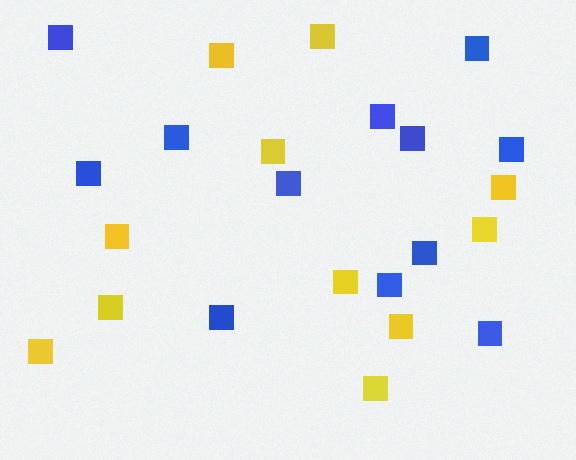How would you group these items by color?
There are 2 groups: one group of yellow squares (11) and one group of blue squares (12).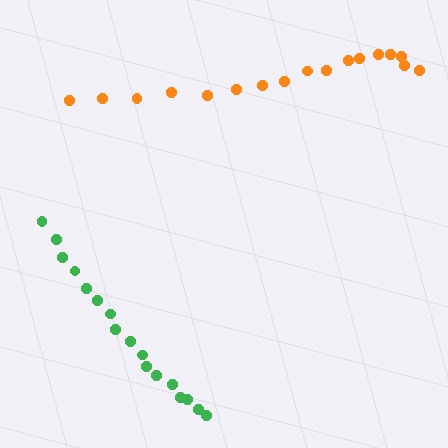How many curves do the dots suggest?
There are 2 distinct paths.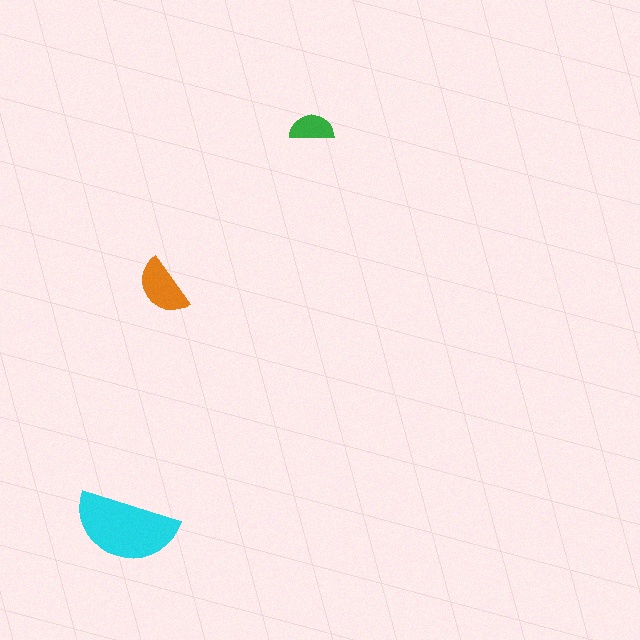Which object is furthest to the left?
The cyan semicircle is leftmost.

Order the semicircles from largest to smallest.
the cyan one, the orange one, the green one.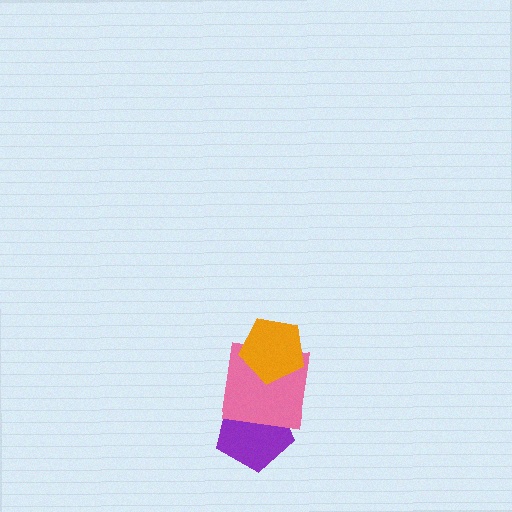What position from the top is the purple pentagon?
The purple pentagon is 3rd from the top.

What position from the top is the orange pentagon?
The orange pentagon is 1st from the top.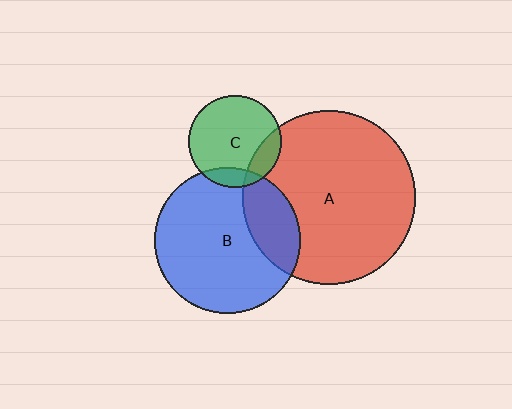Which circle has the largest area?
Circle A (red).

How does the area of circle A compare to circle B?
Approximately 1.4 times.